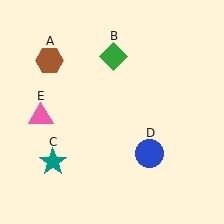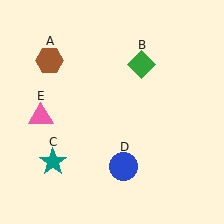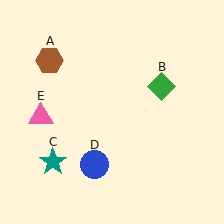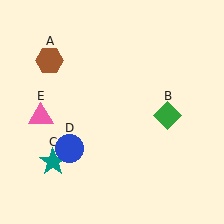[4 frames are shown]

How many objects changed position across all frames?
2 objects changed position: green diamond (object B), blue circle (object D).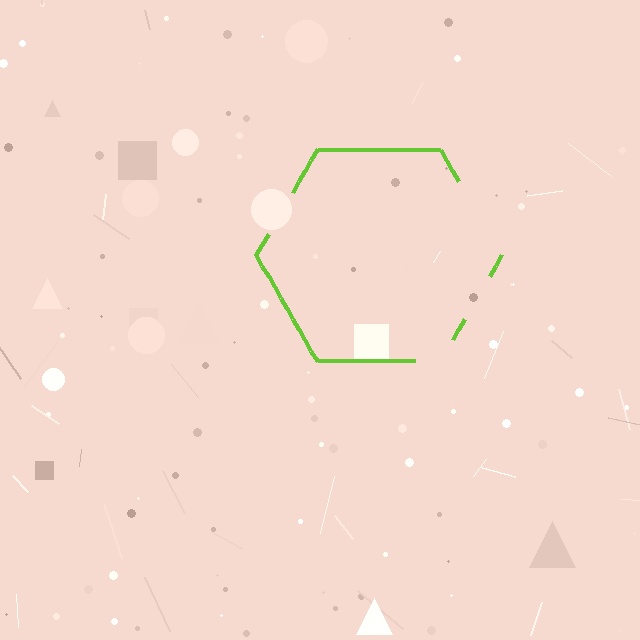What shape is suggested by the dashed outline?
The dashed outline suggests a hexagon.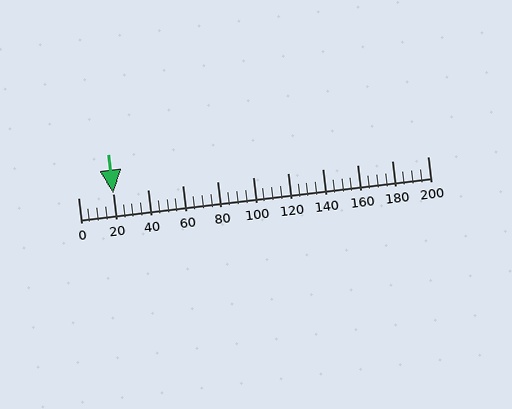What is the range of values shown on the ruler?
The ruler shows values from 0 to 200.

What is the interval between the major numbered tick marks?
The major tick marks are spaced 20 units apart.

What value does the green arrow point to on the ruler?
The green arrow points to approximately 20.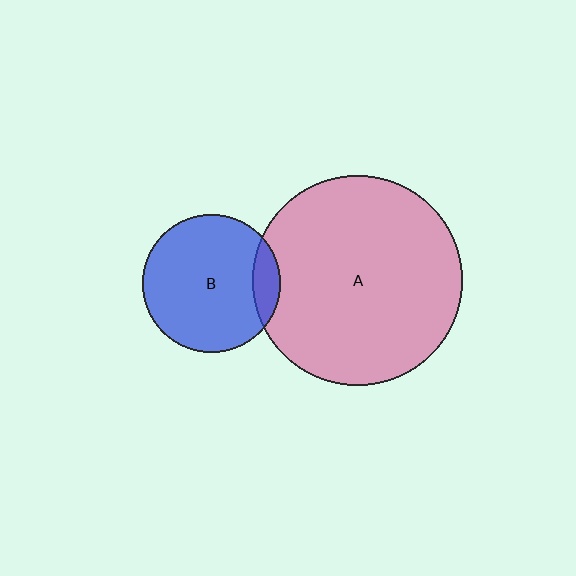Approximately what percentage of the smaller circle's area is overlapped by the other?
Approximately 10%.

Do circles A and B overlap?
Yes.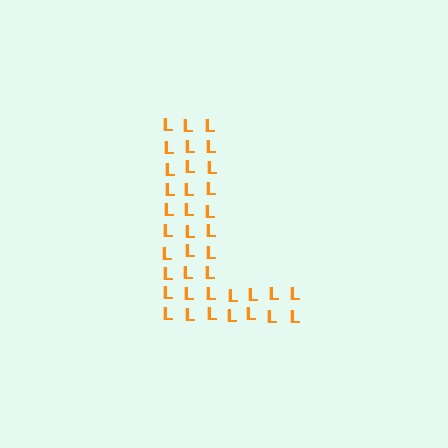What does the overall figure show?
The overall figure shows the letter L.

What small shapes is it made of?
It is made of small letter L's.